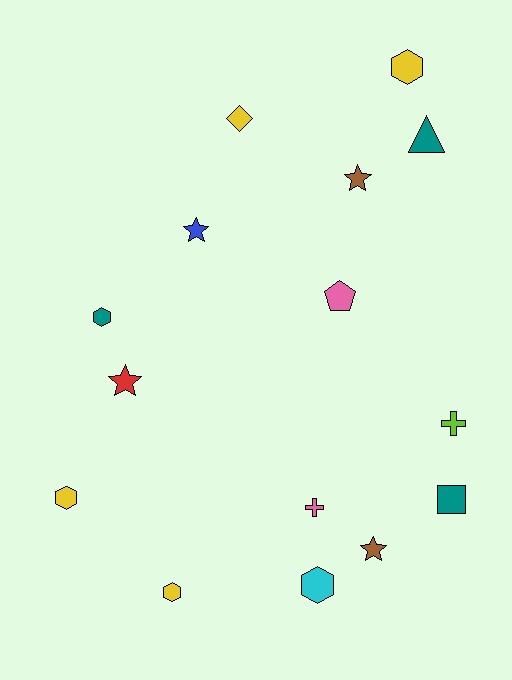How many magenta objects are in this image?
There are no magenta objects.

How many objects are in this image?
There are 15 objects.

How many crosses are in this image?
There are 2 crosses.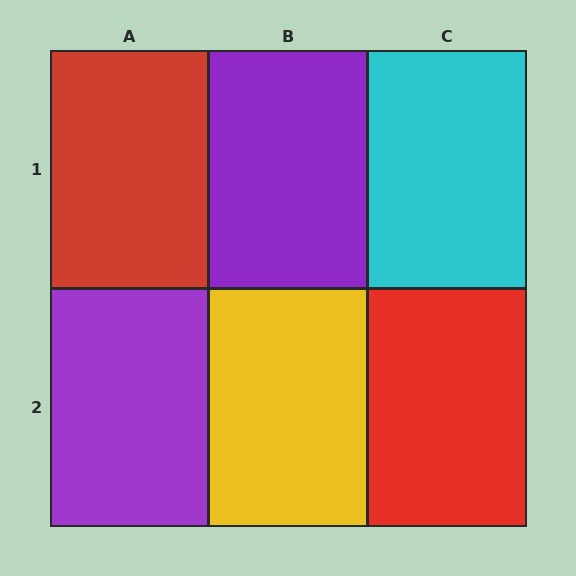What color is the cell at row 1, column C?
Cyan.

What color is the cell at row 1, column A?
Red.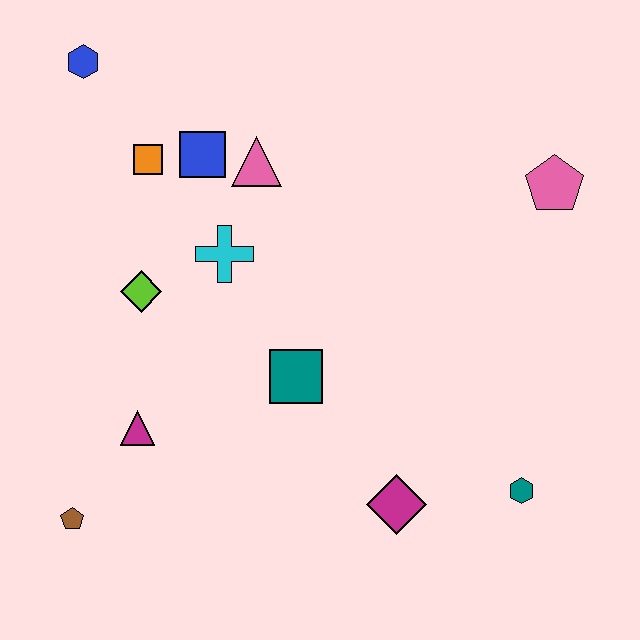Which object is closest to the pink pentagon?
The pink triangle is closest to the pink pentagon.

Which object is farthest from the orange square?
The teal hexagon is farthest from the orange square.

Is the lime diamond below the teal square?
No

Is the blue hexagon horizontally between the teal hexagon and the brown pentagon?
Yes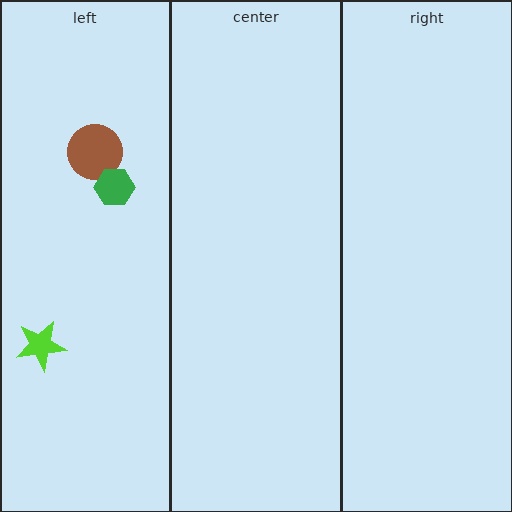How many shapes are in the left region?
3.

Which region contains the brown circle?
The left region.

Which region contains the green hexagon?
The left region.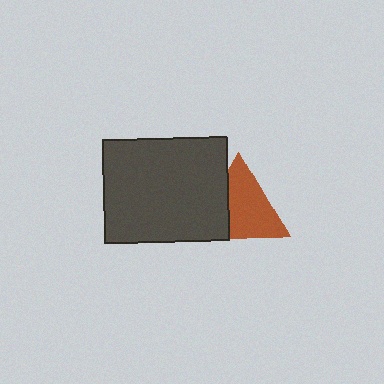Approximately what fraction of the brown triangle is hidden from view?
Roughly 31% of the brown triangle is hidden behind the dark gray rectangle.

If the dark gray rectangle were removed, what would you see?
You would see the complete brown triangle.